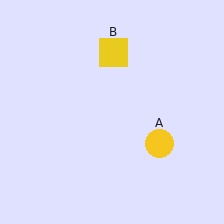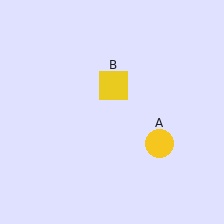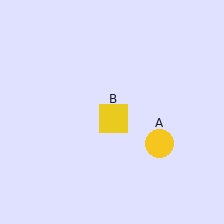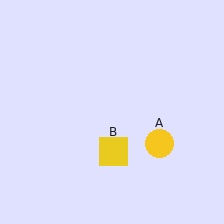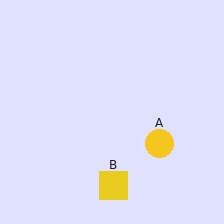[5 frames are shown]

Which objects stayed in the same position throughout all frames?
Yellow circle (object A) remained stationary.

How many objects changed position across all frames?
1 object changed position: yellow square (object B).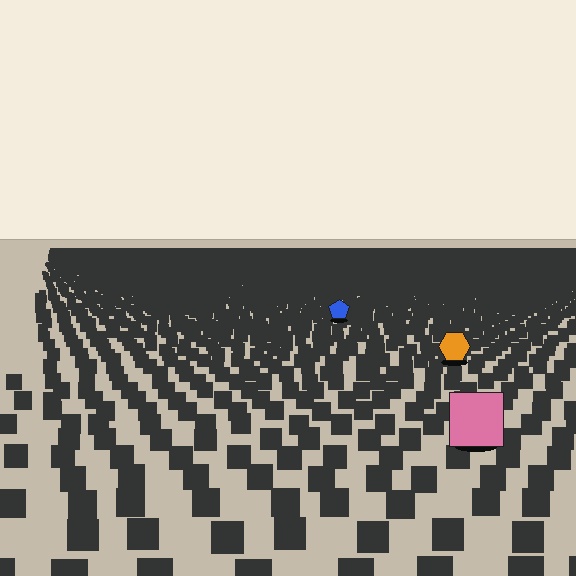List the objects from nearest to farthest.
From nearest to farthest: the pink square, the orange hexagon, the blue pentagon.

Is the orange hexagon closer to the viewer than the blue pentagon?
Yes. The orange hexagon is closer — you can tell from the texture gradient: the ground texture is coarser near it.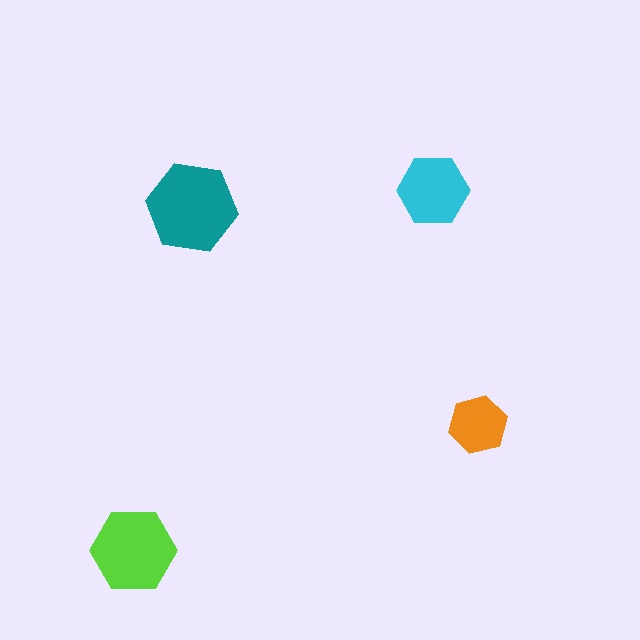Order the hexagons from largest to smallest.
the teal one, the lime one, the cyan one, the orange one.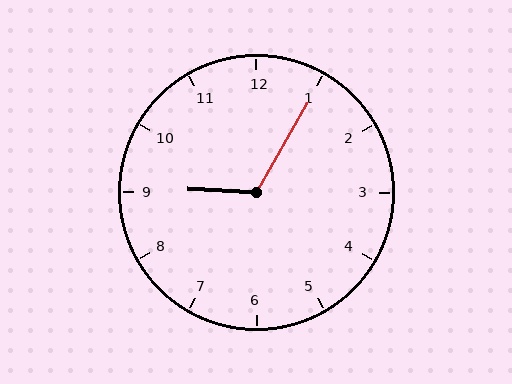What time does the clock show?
9:05.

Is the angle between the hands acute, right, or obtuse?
It is obtuse.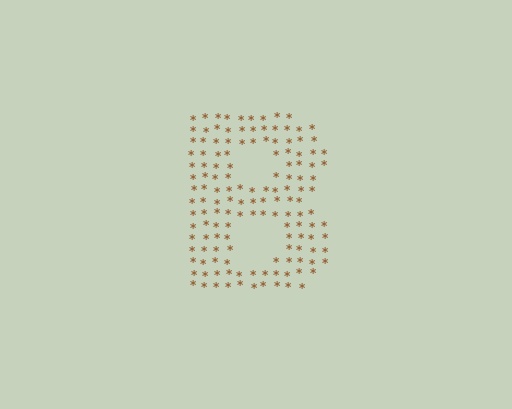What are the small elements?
The small elements are asterisks.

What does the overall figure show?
The overall figure shows the letter B.